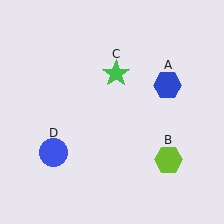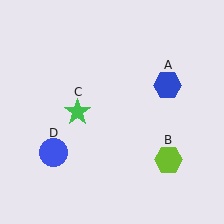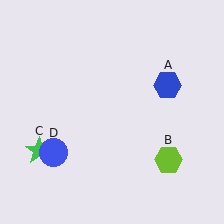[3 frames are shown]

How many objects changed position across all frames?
1 object changed position: green star (object C).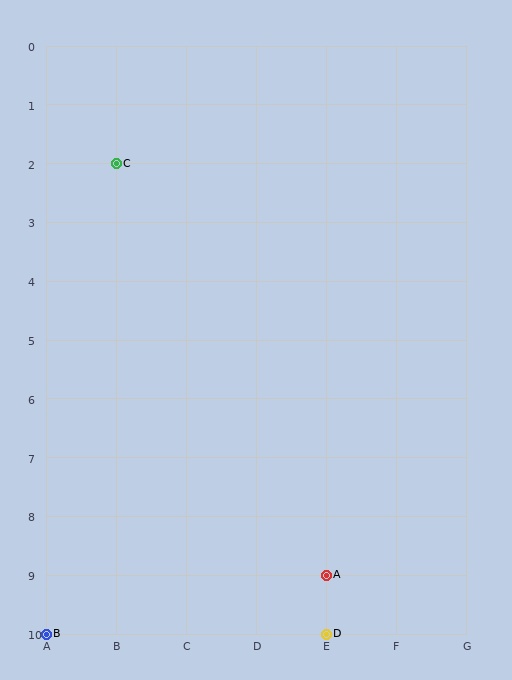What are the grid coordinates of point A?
Point A is at grid coordinates (E, 9).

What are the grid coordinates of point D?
Point D is at grid coordinates (E, 10).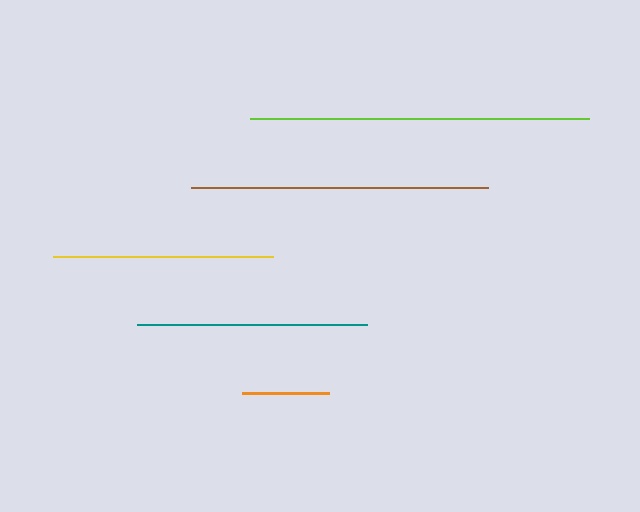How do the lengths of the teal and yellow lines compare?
The teal and yellow lines are approximately the same length.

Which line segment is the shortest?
The orange line is the shortest at approximately 86 pixels.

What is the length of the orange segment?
The orange segment is approximately 86 pixels long.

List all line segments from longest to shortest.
From longest to shortest: lime, brown, teal, yellow, orange.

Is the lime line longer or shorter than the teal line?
The lime line is longer than the teal line.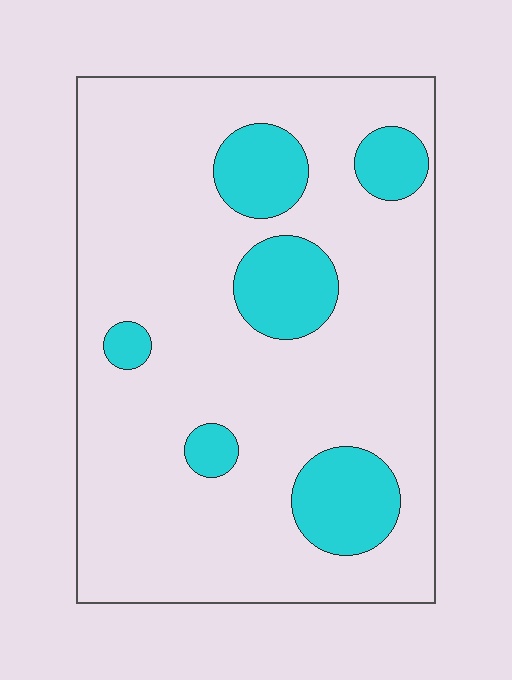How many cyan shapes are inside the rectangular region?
6.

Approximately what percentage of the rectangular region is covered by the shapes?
Approximately 20%.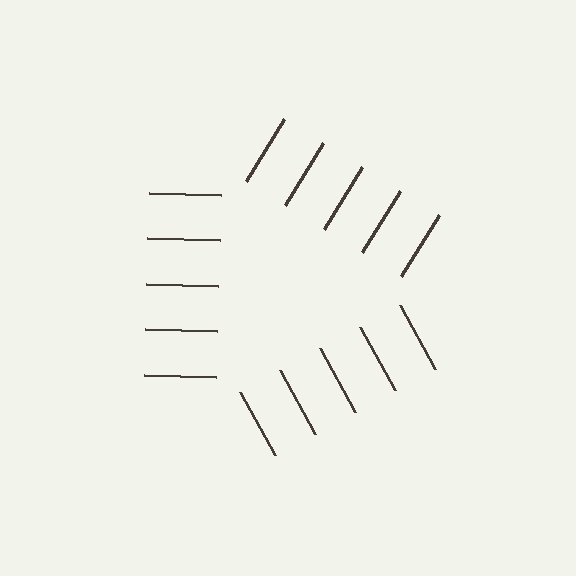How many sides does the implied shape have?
3 sides — the line-ends trace a triangle.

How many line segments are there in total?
15 — 5 along each of the 3 edges.